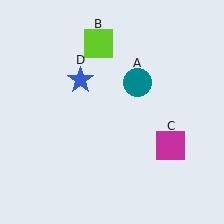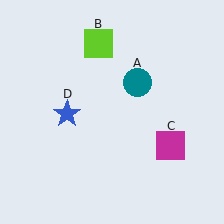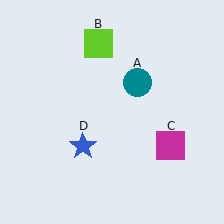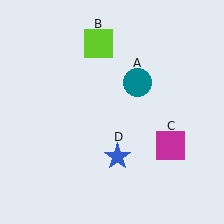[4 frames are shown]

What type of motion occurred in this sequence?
The blue star (object D) rotated counterclockwise around the center of the scene.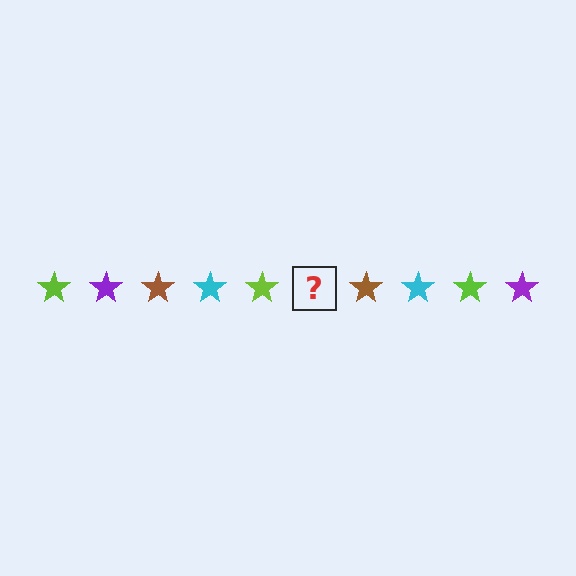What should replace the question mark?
The question mark should be replaced with a purple star.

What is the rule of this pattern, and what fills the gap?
The rule is that the pattern cycles through lime, purple, brown, cyan stars. The gap should be filled with a purple star.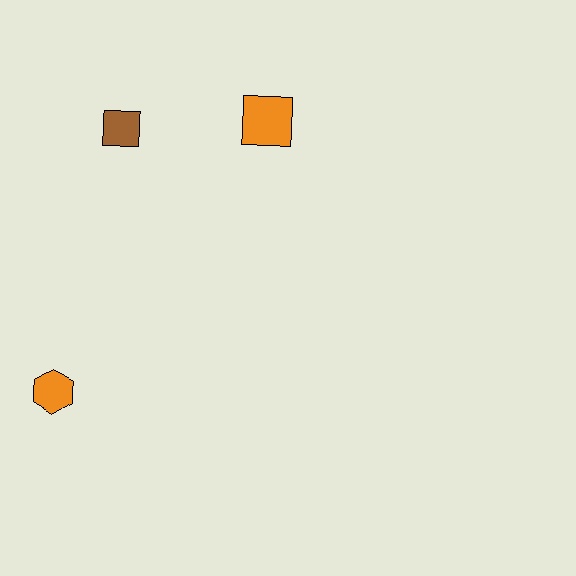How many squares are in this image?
There are 2 squares.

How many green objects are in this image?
There are no green objects.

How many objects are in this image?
There are 3 objects.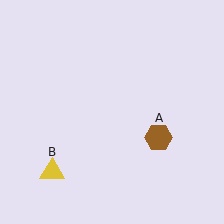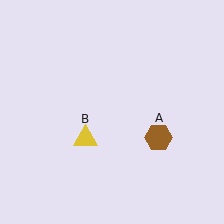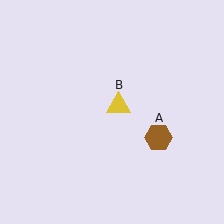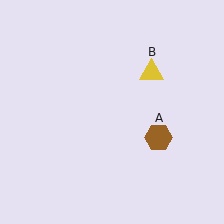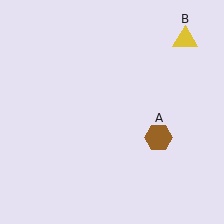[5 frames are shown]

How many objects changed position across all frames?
1 object changed position: yellow triangle (object B).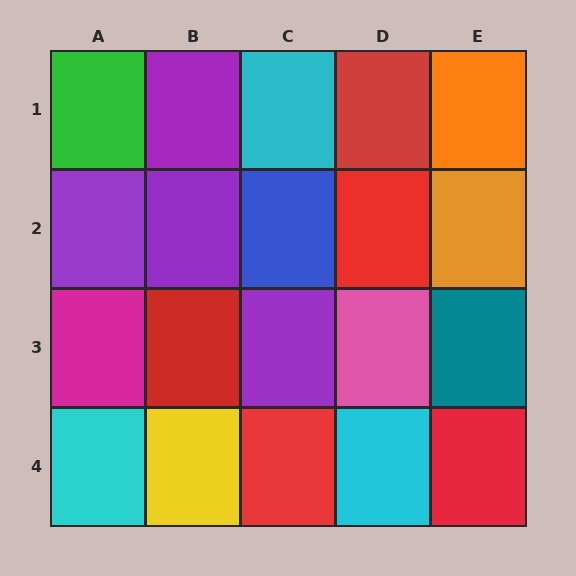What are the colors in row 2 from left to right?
Purple, purple, blue, red, orange.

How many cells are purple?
4 cells are purple.